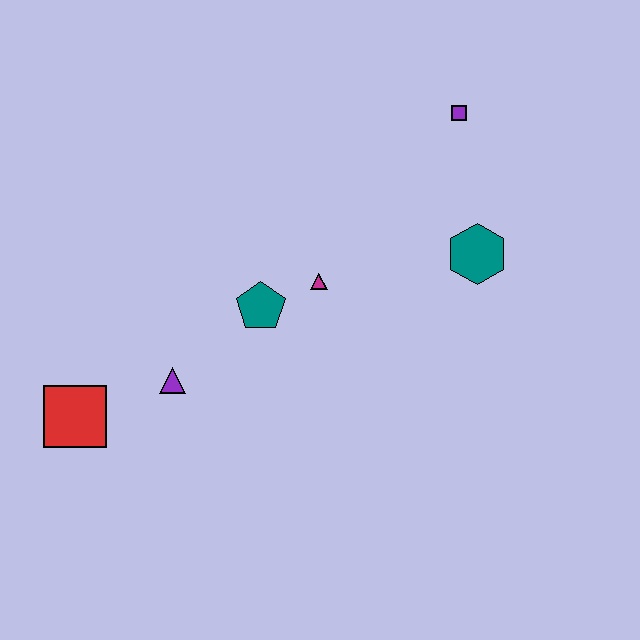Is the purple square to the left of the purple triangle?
No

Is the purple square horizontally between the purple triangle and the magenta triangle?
No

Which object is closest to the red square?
The purple triangle is closest to the red square.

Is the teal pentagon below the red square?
No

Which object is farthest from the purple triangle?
The purple square is farthest from the purple triangle.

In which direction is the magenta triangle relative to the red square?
The magenta triangle is to the right of the red square.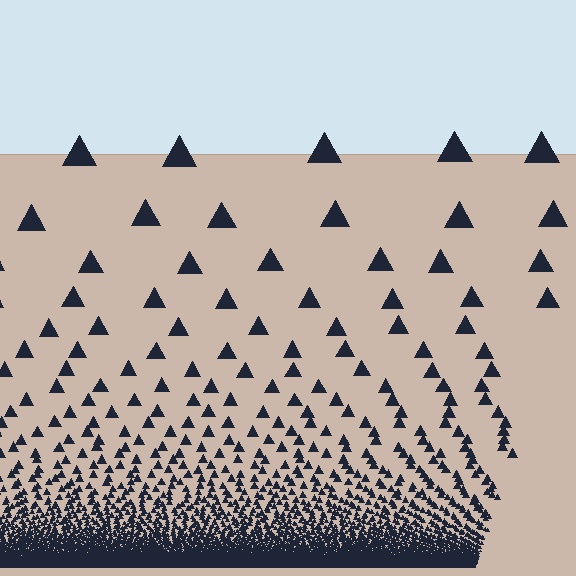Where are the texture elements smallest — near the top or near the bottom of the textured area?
Near the bottom.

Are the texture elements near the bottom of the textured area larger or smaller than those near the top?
Smaller. The gradient is inverted — elements near the bottom are smaller and denser.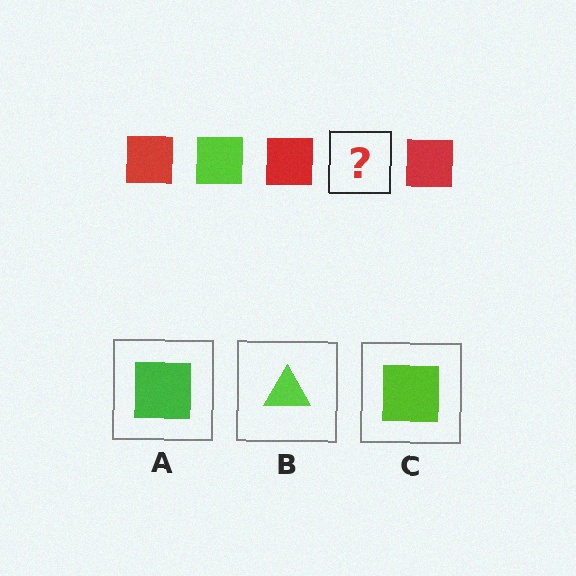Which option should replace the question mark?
Option C.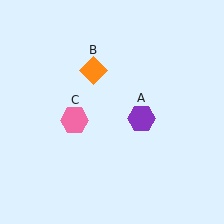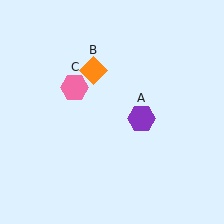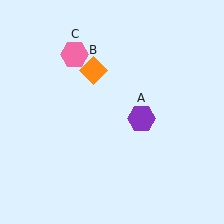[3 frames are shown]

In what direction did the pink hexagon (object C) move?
The pink hexagon (object C) moved up.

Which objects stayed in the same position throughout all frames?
Purple hexagon (object A) and orange diamond (object B) remained stationary.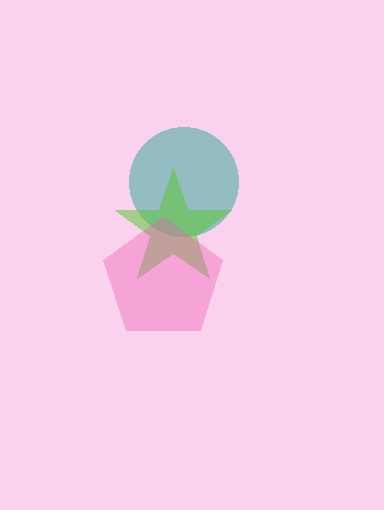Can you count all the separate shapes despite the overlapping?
Yes, there are 3 separate shapes.